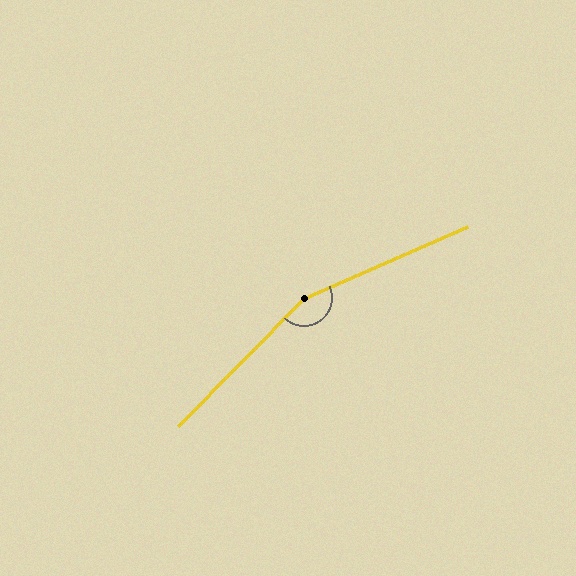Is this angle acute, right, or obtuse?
It is obtuse.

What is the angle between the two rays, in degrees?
Approximately 158 degrees.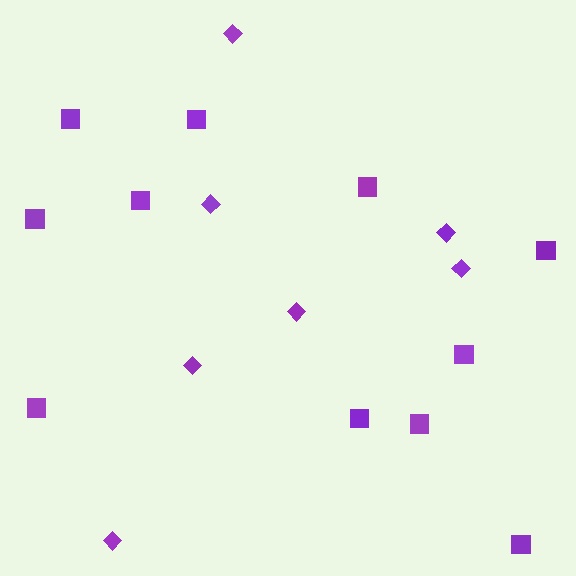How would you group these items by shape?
There are 2 groups: one group of diamonds (7) and one group of squares (11).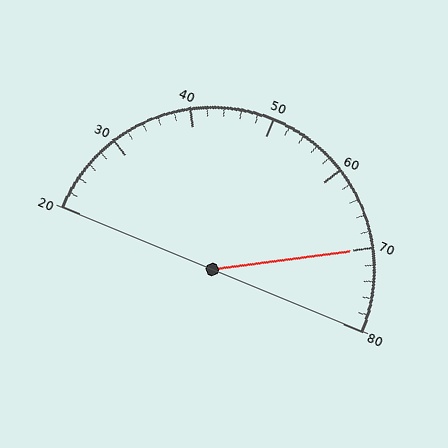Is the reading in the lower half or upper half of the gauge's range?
The reading is in the upper half of the range (20 to 80).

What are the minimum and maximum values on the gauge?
The gauge ranges from 20 to 80.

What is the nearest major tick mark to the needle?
The nearest major tick mark is 70.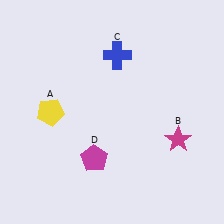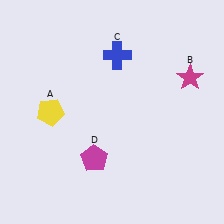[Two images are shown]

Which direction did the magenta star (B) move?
The magenta star (B) moved up.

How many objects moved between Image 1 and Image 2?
1 object moved between the two images.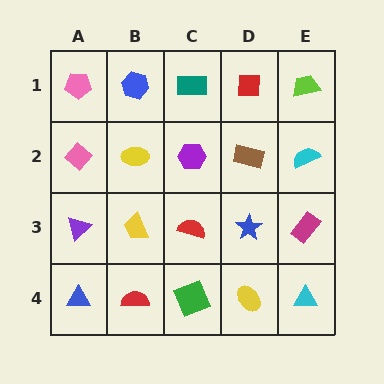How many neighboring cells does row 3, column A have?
3.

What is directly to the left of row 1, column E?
A red square.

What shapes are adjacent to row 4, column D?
A blue star (row 3, column D), a green square (row 4, column C), a cyan triangle (row 4, column E).